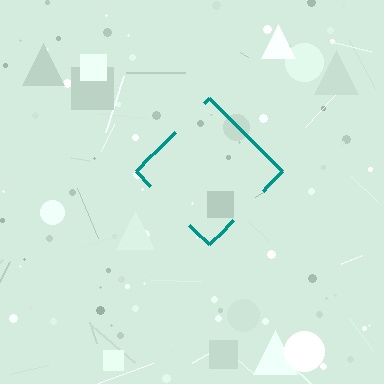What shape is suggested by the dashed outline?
The dashed outline suggests a diamond.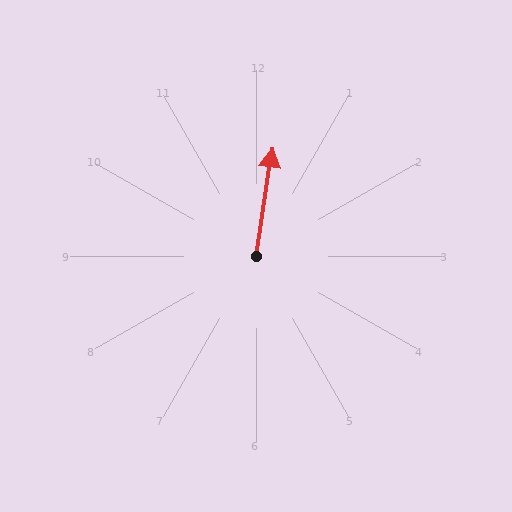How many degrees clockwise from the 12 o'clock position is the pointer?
Approximately 8 degrees.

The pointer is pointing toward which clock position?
Roughly 12 o'clock.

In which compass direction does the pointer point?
North.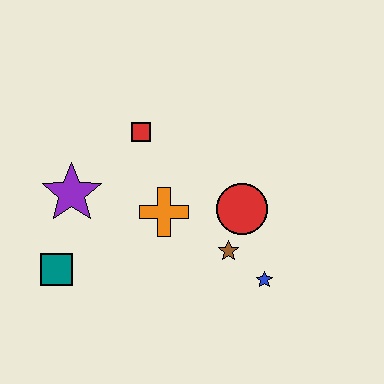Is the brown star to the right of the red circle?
No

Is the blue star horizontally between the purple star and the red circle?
No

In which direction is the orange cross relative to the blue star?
The orange cross is to the left of the blue star.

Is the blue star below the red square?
Yes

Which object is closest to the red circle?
The brown star is closest to the red circle.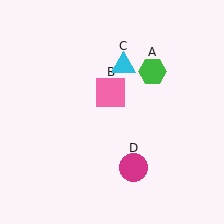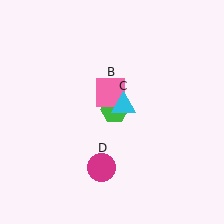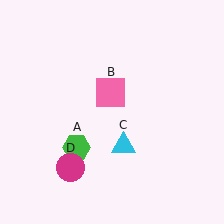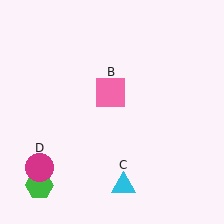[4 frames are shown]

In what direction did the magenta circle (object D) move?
The magenta circle (object D) moved left.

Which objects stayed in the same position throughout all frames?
Pink square (object B) remained stationary.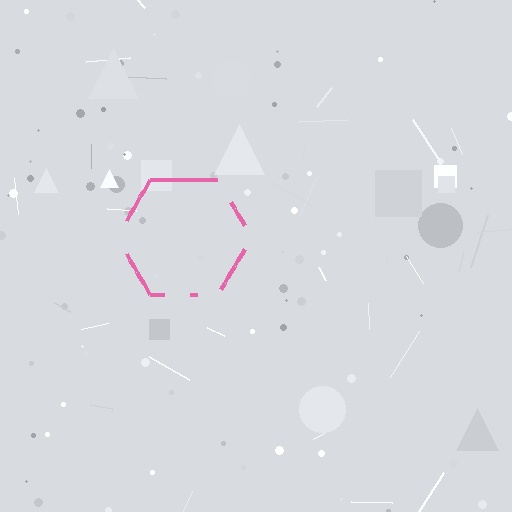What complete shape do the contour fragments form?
The contour fragments form a hexagon.